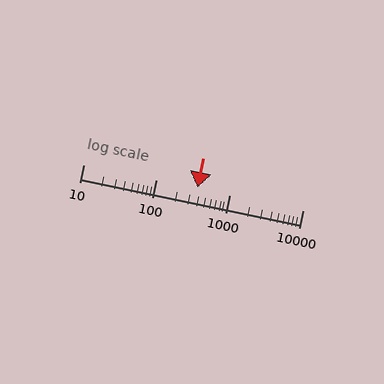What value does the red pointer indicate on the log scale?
The pointer indicates approximately 360.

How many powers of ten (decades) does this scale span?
The scale spans 3 decades, from 10 to 10000.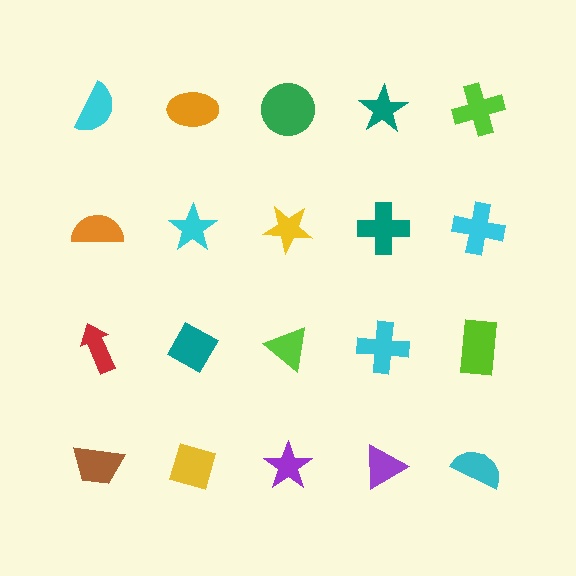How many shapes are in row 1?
5 shapes.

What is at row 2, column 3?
A yellow star.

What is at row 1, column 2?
An orange ellipse.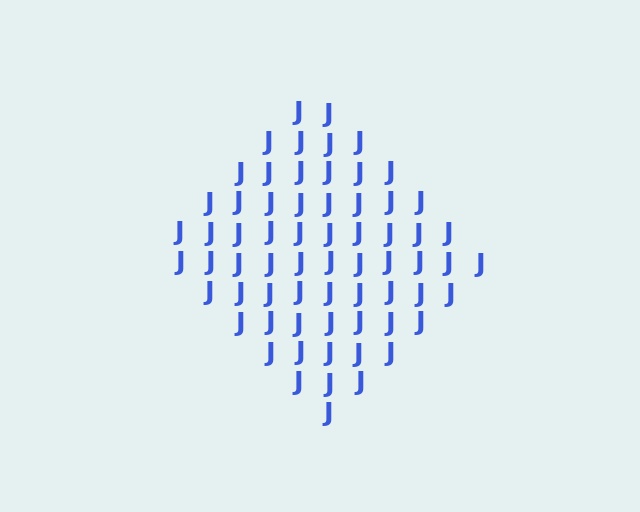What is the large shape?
The large shape is a diamond.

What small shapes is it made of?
It is made of small letter J's.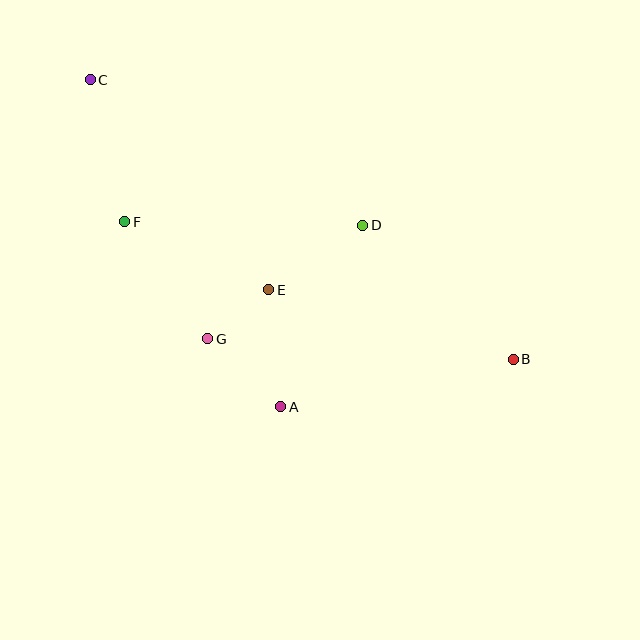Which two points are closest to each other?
Points E and G are closest to each other.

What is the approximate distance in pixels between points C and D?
The distance between C and D is approximately 309 pixels.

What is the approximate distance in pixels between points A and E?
The distance between A and E is approximately 118 pixels.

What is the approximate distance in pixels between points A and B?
The distance between A and B is approximately 238 pixels.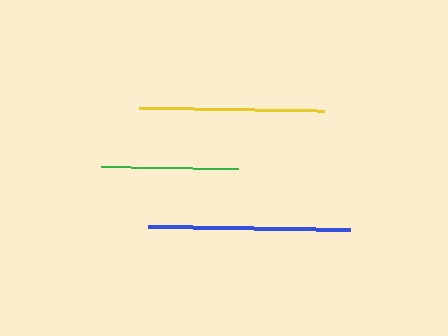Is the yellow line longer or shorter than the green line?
The yellow line is longer than the green line.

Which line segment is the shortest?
The green line is the shortest at approximately 137 pixels.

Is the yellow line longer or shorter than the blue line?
The blue line is longer than the yellow line.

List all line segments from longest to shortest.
From longest to shortest: blue, yellow, green.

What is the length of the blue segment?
The blue segment is approximately 202 pixels long.